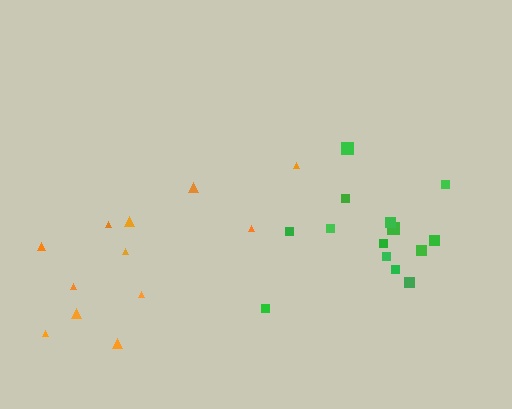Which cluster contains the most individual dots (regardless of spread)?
Green (14).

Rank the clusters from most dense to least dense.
green, orange.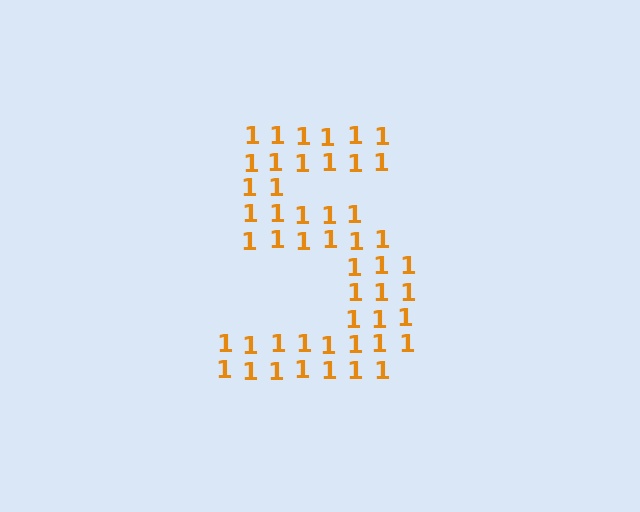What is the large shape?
The large shape is the digit 5.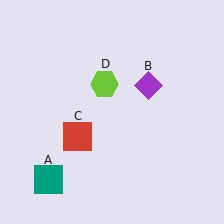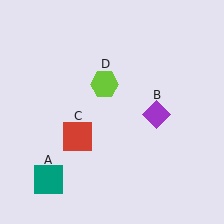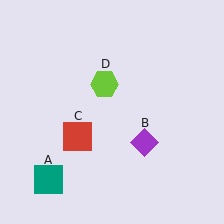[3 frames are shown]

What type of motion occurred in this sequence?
The purple diamond (object B) rotated clockwise around the center of the scene.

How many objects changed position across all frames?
1 object changed position: purple diamond (object B).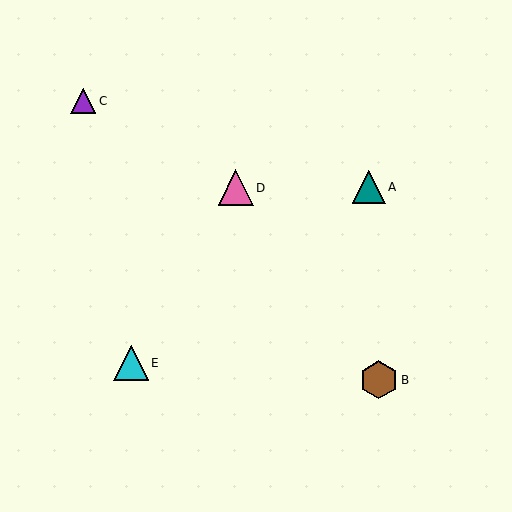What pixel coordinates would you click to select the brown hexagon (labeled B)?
Click at (379, 380) to select the brown hexagon B.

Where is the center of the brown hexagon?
The center of the brown hexagon is at (379, 380).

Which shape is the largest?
The brown hexagon (labeled B) is the largest.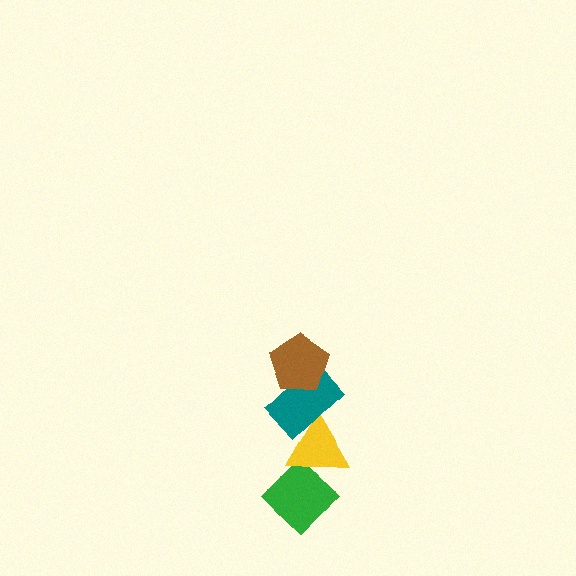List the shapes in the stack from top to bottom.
From top to bottom: the brown pentagon, the teal rectangle, the yellow triangle, the green diamond.